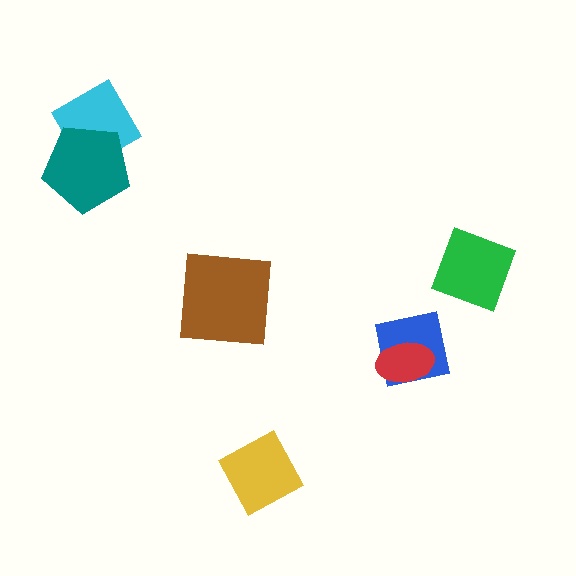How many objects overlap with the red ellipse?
1 object overlaps with the red ellipse.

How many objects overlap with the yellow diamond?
0 objects overlap with the yellow diamond.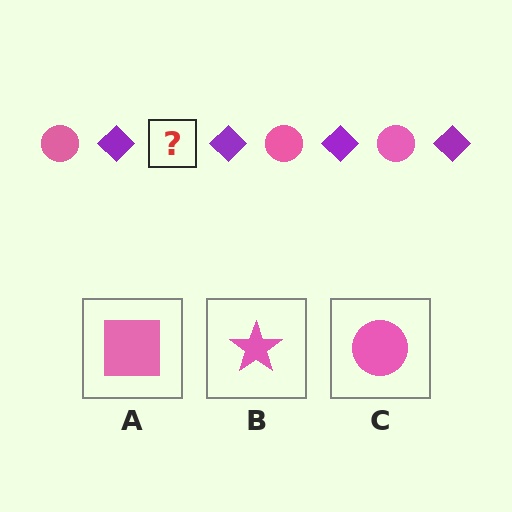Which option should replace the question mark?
Option C.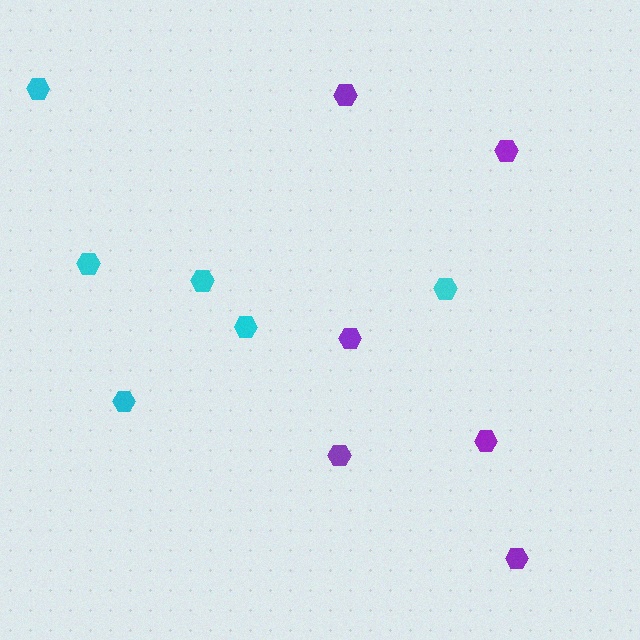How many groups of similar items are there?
There are 2 groups: one group of cyan hexagons (6) and one group of purple hexagons (6).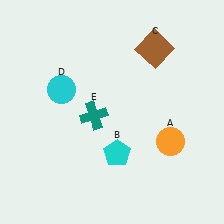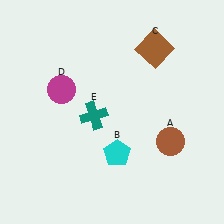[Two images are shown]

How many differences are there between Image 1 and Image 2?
There are 2 differences between the two images.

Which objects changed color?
A changed from orange to brown. D changed from cyan to magenta.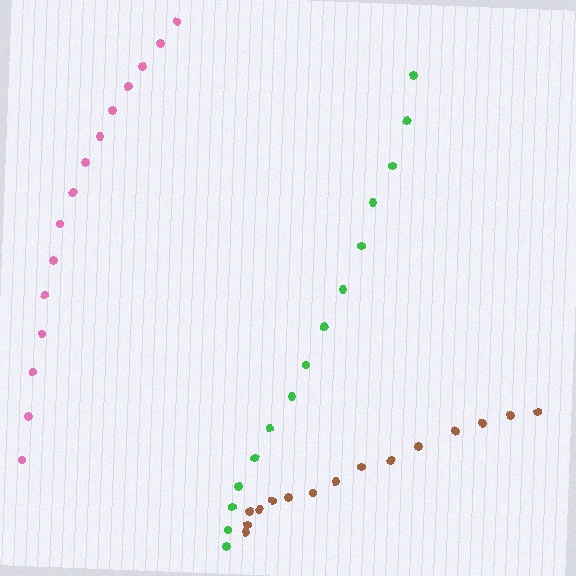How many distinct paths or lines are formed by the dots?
There are 3 distinct paths.